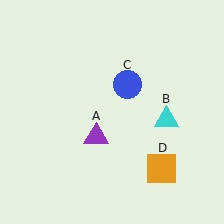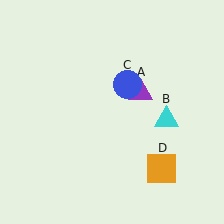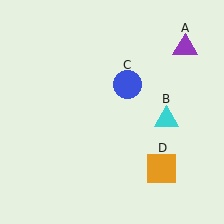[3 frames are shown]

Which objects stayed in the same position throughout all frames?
Cyan triangle (object B) and blue circle (object C) and orange square (object D) remained stationary.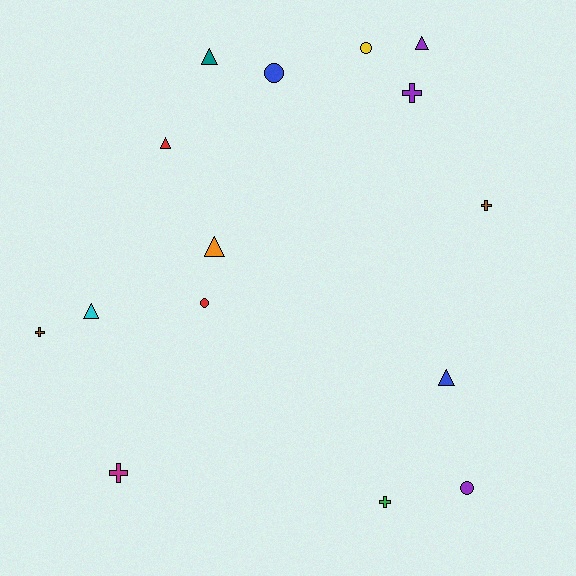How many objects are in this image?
There are 15 objects.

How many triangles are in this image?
There are 6 triangles.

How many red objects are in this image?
There are 2 red objects.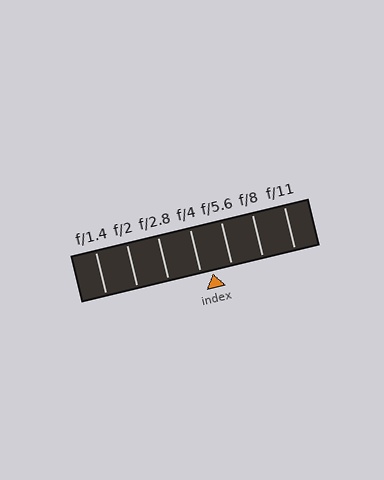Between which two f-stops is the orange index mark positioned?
The index mark is between f/4 and f/5.6.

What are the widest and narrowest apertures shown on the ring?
The widest aperture shown is f/1.4 and the narrowest is f/11.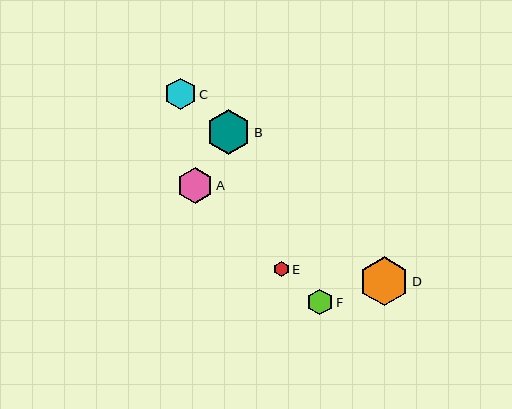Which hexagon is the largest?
Hexagon D is the largest with a size of approximately 49 pixels.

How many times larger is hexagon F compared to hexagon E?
Hexagon F is approximately 1.6 times the size of hexagon E.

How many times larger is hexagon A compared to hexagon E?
Hexagon A is approximately 2.3 times the size of hexagon E.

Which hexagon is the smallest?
Hexagon E is the smallest with a size of approximately 16 pixels.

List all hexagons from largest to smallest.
From largest to smallest: D, B, A, C, F, E.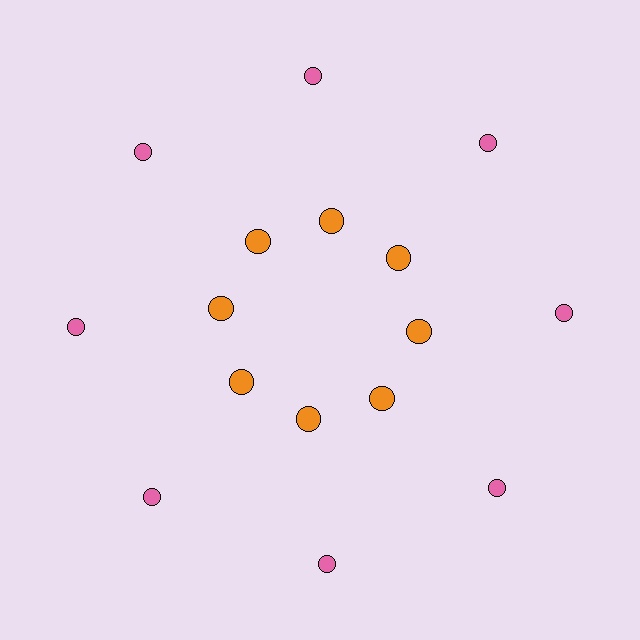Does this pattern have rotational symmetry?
Yes, this pattern has 8-fold rotational symmetry. It looks the same after rotating 45 degrees around the center.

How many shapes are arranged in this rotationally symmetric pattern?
There are 16 shapes, arranged in 8 groups of 2.